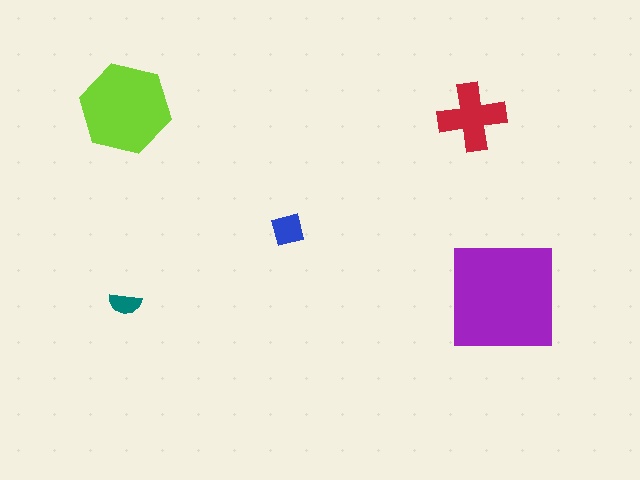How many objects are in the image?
There are 5 objects in the image.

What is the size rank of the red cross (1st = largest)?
3rd.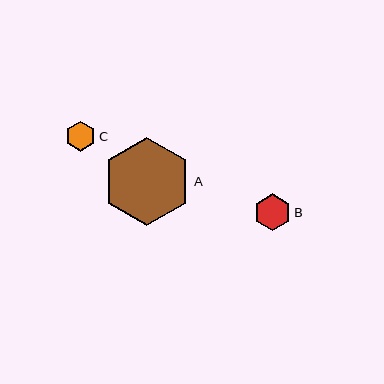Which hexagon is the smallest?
Hexagon C is the smallest with a size of approximately 30 pixels.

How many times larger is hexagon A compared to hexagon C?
Hexagon A is approximately 2.9 times the size of hexagon C.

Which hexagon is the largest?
Hexagon A is the largest with a size of approximately 88 pixels.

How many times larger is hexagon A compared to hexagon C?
Hexagon A is approximately 2.9 times the size of hexagon C.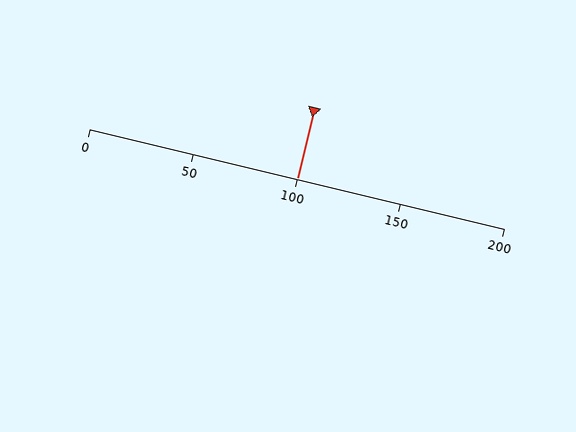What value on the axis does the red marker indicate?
The marker indicates approximately 100.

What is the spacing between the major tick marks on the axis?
The major ticks are spaced 50 apart.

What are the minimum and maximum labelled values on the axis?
The axis runs from 0 to 200.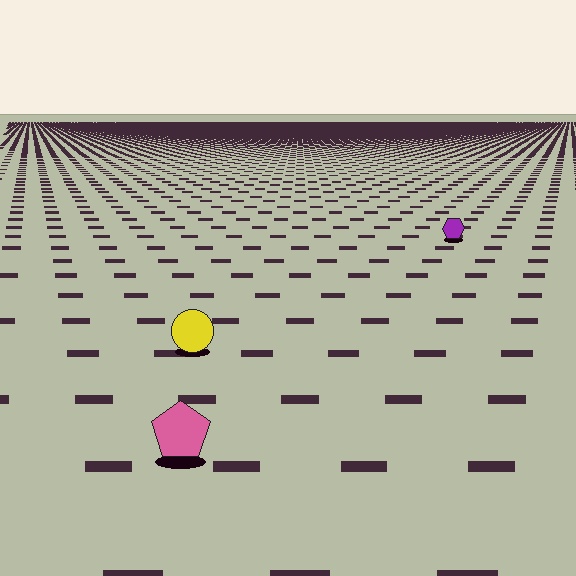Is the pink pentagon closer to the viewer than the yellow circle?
Yes. The pink pentagon is closer — you can tell from the texture gradient: the ground texture is coarser near it.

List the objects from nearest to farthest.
From nearest to farthest: the pink pentagon, the yellow circle, the purple hexagon.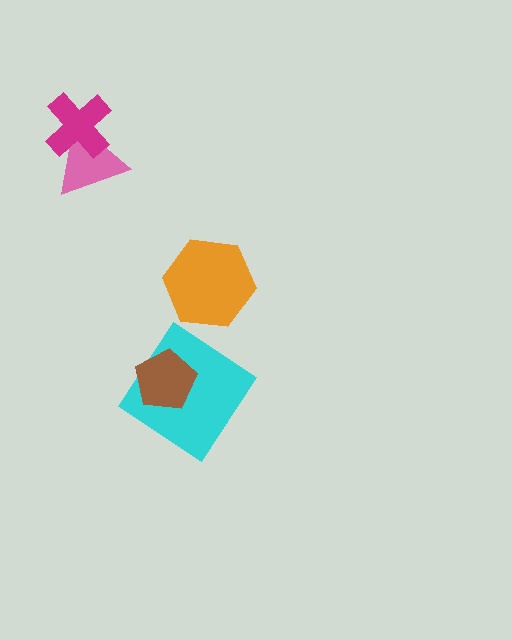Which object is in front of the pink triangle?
The magenta cross is in front of the pink triangle.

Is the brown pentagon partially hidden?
No, no other shape covers it.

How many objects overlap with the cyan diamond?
1 object overlaps with the cyan diamond.